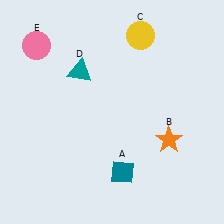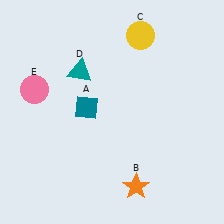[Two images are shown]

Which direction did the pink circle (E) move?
The pink circle (E) moved down.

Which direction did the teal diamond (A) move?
The teal diamond (A) moved up.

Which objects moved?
The objects that moved are: the teal diamond (A), the orange star (B), the pink circle (E).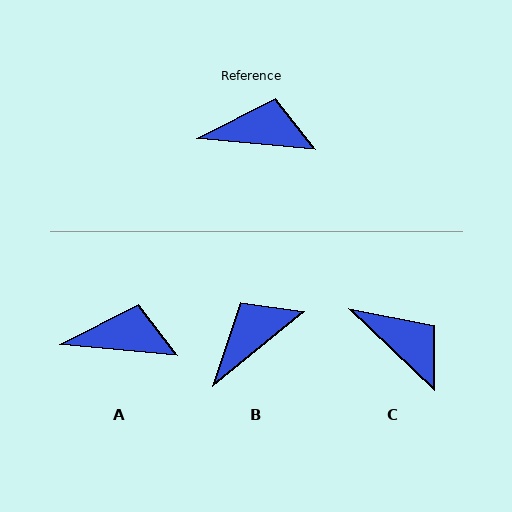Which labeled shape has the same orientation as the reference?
A.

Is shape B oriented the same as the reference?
No, it is off by about 44 degrees.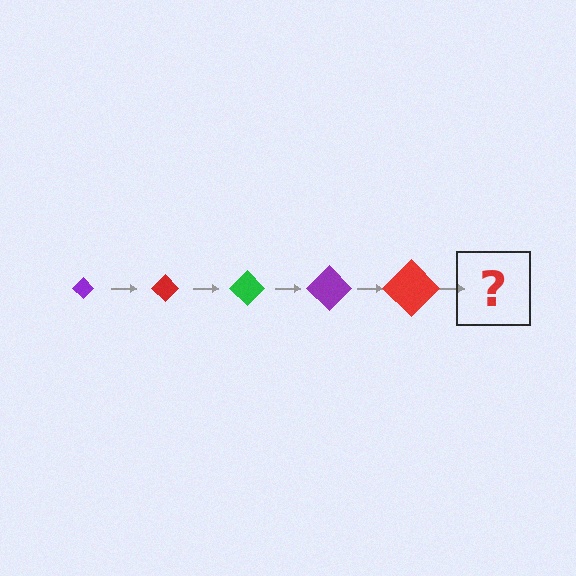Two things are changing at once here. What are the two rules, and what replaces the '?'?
The two rules are that the diamond grows larger each step and the color cycles through purple, red, and green. The '?' should be a green diamond, larger than the previous one.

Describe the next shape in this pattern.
It should be a green diamond, larger than the previous one.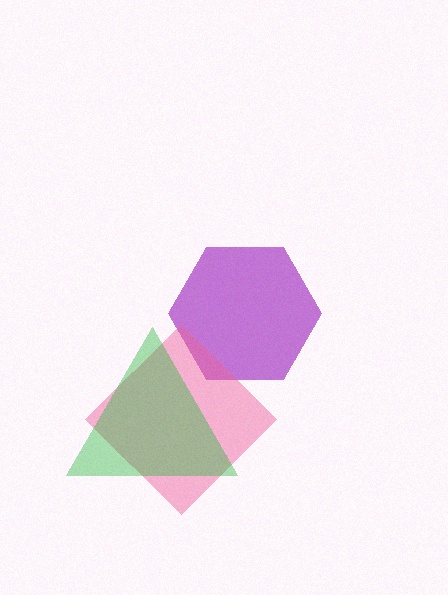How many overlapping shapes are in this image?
There are 3 overlapping shapes in the image.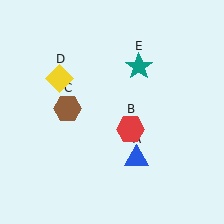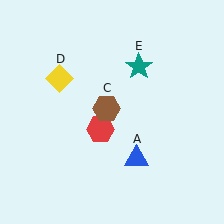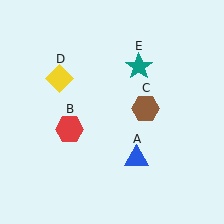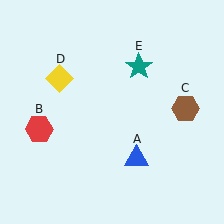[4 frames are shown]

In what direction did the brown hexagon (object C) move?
The brown hexagon (object C) moved right.